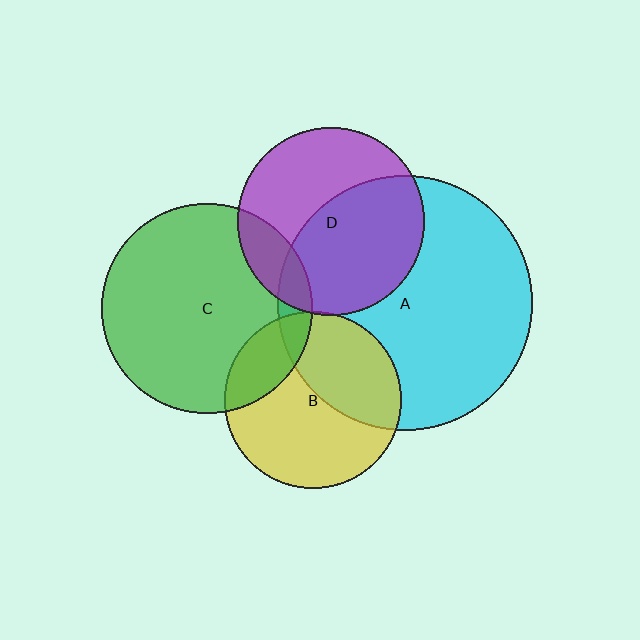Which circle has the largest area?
Circle A (cyan).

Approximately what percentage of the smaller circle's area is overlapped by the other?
Approximately 40%.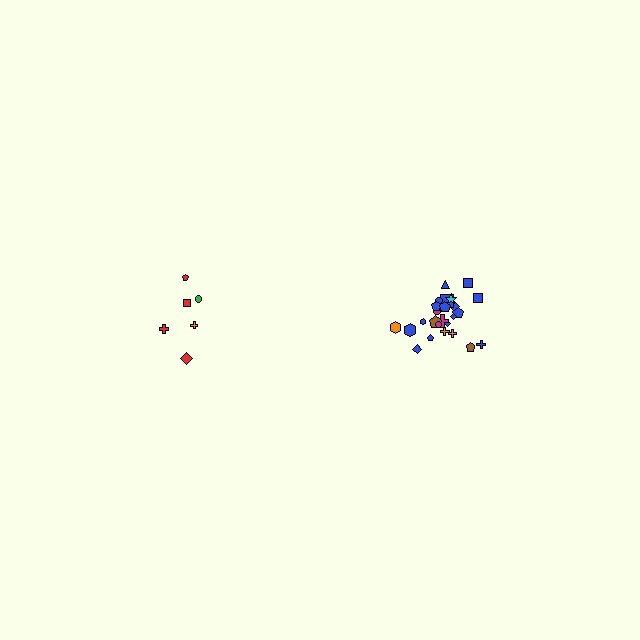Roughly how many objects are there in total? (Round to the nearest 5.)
Roughly 30 objects in total.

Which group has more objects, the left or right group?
The right group.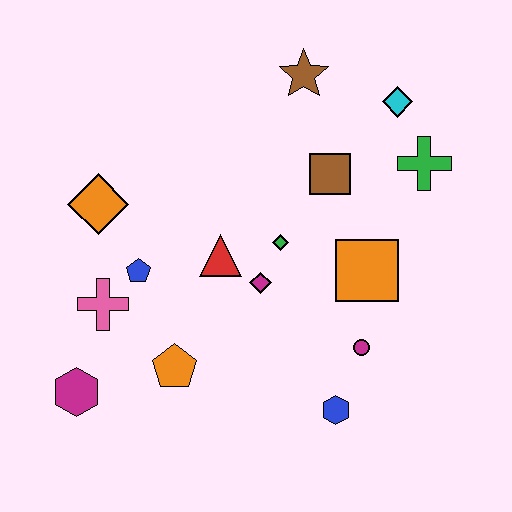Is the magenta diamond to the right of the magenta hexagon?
Yes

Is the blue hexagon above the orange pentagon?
No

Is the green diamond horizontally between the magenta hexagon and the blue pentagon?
No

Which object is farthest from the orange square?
The magenta hexagon is farthest from the orange square.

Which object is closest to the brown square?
The green diamond is closest to the brown square.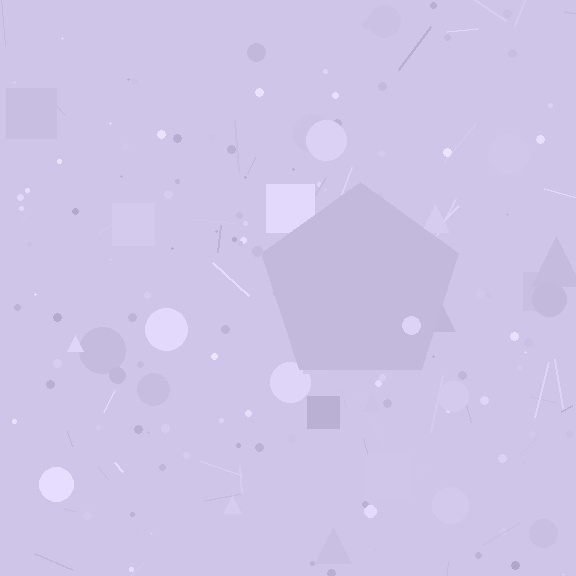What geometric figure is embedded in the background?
A pentagon is embedded in the background.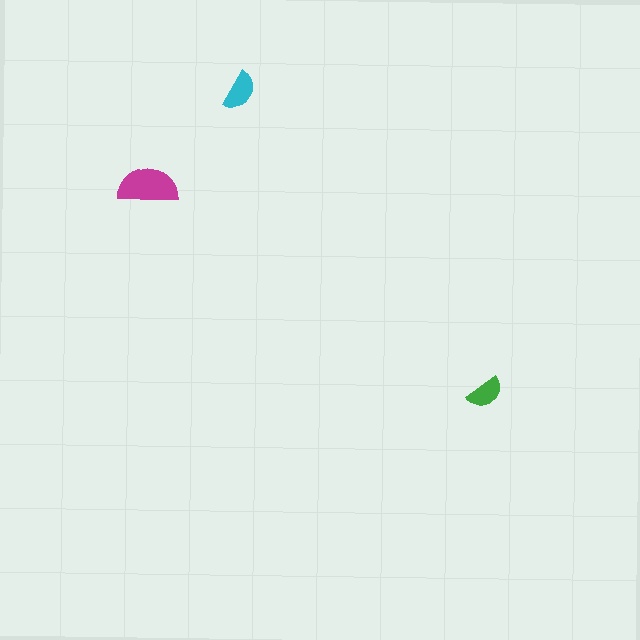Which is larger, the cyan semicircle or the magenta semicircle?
The magenta one.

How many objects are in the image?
There are 3 objects in the image.